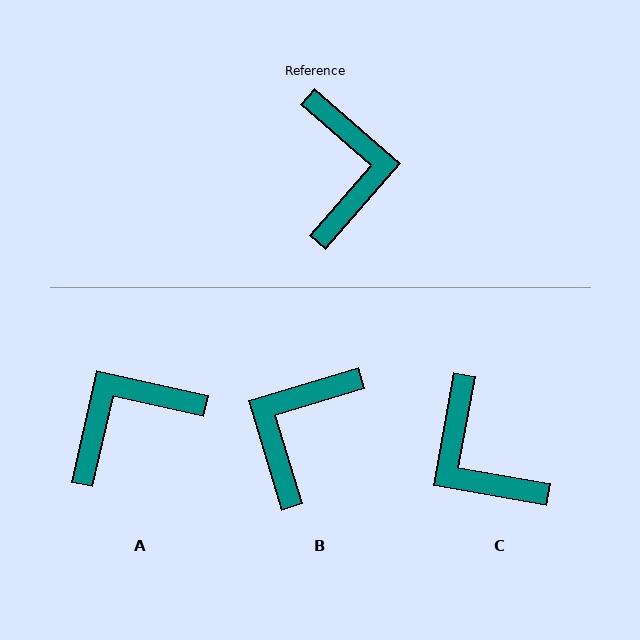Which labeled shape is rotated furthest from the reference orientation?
C, about 149 degrees away.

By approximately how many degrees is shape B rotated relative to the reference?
Approximately 148 degrees counter-clockwise.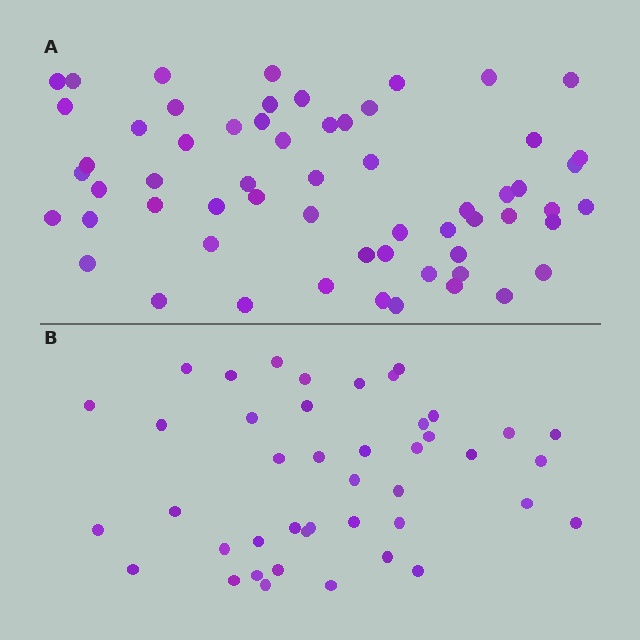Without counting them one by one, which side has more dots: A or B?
Region A (the top region) has more dots.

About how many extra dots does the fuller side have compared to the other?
Region A has approximately 15 more dots than region B.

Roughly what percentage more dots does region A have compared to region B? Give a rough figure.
About 40% more.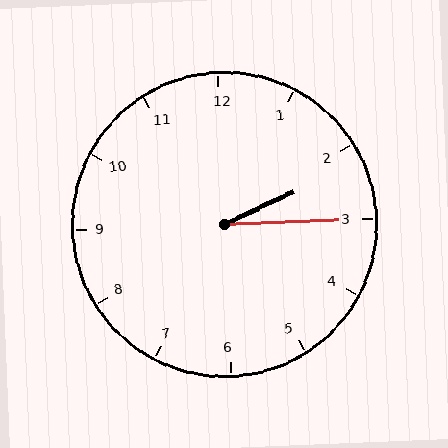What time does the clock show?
2:15.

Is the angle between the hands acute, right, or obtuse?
It is acute.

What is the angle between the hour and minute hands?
Approximately 22 degrees.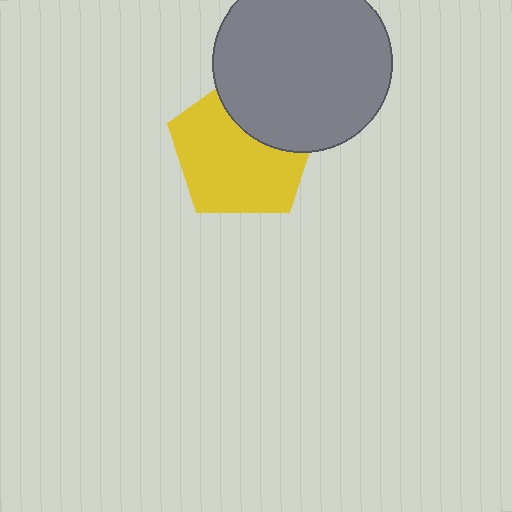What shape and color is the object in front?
The object in front is a gray circle.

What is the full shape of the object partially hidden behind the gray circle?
The partially hidden object is a yellow pentagon.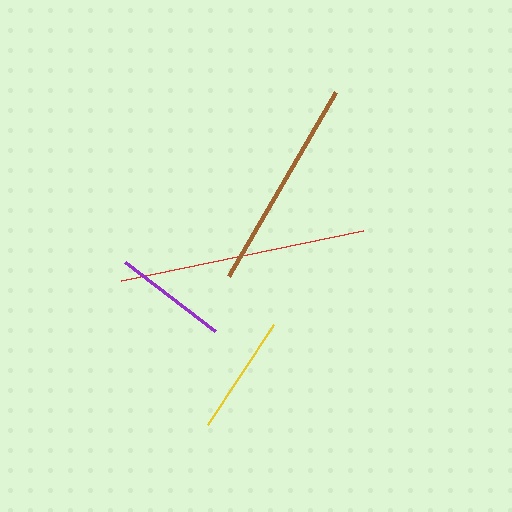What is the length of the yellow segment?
The yellow segment is approximately 120 pixels long.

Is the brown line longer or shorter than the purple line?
The brown line is longer than the purple line.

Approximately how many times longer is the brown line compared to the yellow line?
The brown line is approximately 1.8 times the length of the yellow line.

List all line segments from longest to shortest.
From longest to shortest: red, brown, yellow, purple.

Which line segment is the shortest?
The purple line is the shortest at approximately 114 pixels.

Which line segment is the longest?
The red line is the longest at approximately 247 pixels.